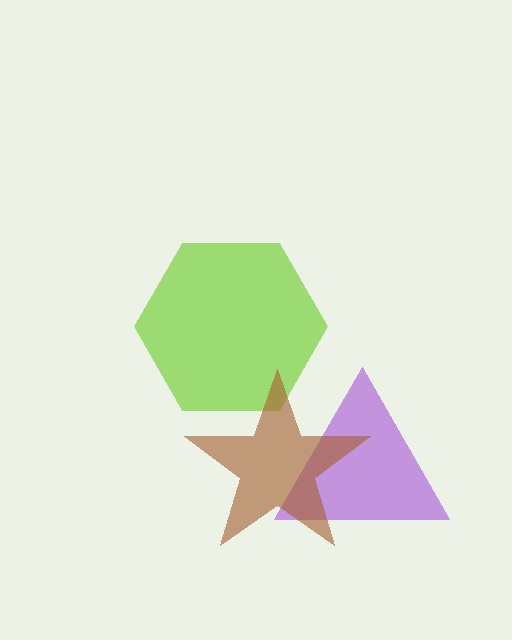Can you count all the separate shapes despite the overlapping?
Yes, there are 3 separate shapes.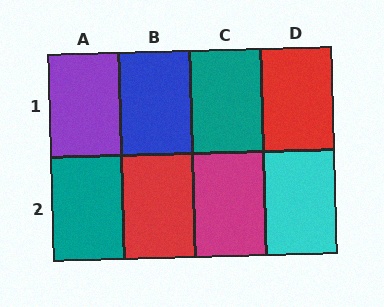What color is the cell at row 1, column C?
Teal.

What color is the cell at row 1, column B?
Blue.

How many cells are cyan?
1 cell is cyan.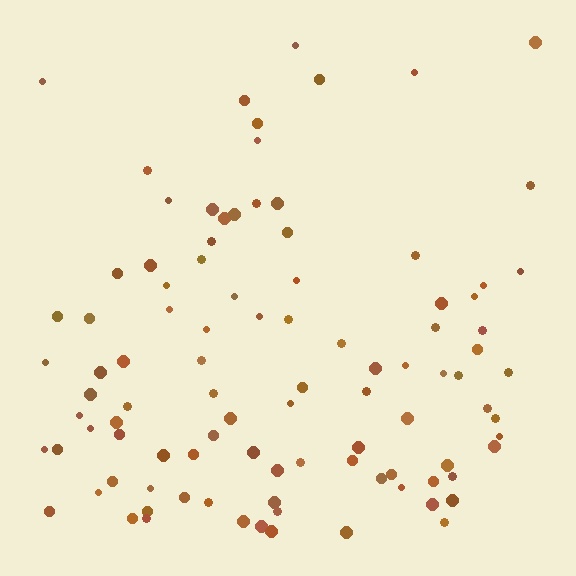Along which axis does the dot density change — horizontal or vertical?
Vertical.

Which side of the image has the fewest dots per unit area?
The top.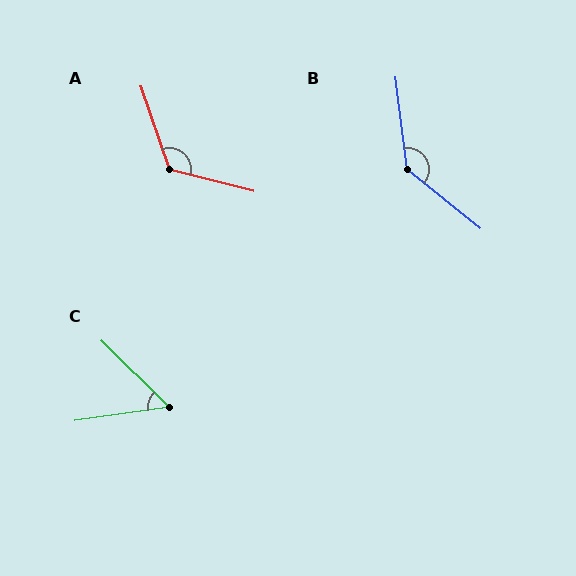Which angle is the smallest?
C, at approximately 53 degrees.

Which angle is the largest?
B, at approximately 136 degrees.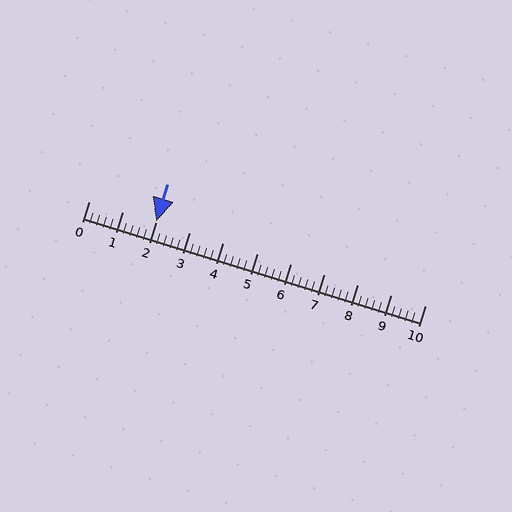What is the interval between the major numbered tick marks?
The major tick marks are spaced 1 units apart.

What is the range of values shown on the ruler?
The ruler shows values from 0 to 10.